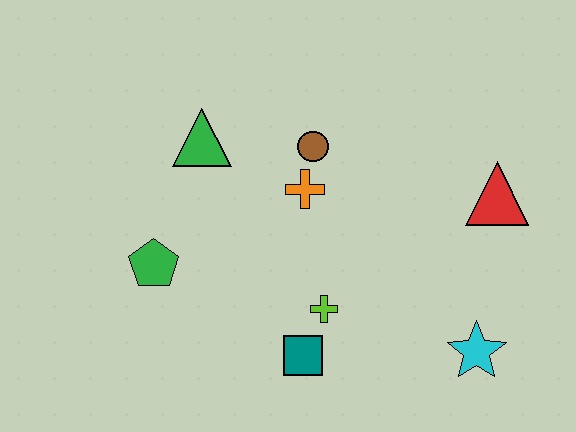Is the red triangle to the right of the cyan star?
Yes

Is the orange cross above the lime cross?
Yes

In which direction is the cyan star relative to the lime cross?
The cyan star is to the right of the lime cross.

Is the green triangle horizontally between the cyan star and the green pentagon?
Yes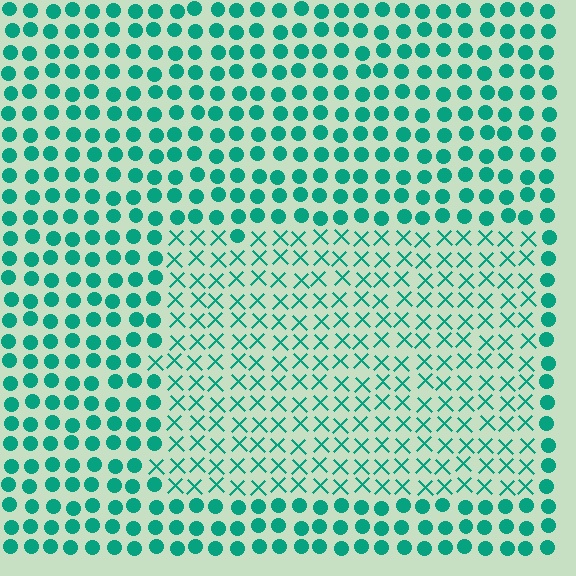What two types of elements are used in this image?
The image uses X marks inside the rectangle region and circles outside it.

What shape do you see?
I see a rectangle.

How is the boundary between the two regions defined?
The boundary is defined by a change in element shape: X marks inside vs. circles outside. All elements share the same color and spacing.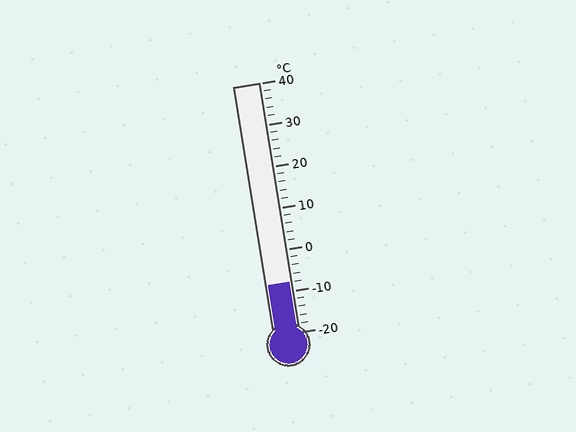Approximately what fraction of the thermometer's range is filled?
The thermometer is filled to approximately 20% of its range.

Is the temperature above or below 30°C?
The temperature is below 30°C.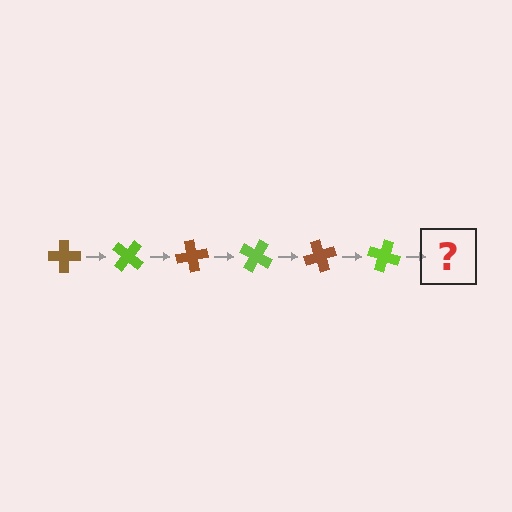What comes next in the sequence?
The next element should be a brown cross, rotated 240 degrees from the start.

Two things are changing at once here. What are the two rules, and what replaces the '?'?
The two rules are that it rotates 40 degrees each step and the color cycles through brown and lime. The '?' should be a brown cross, rotated 240 degrees from the start.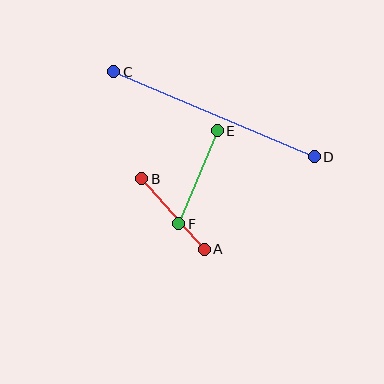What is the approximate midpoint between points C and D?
The midpoint is at approximately (214, 114) pixels.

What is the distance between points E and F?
The distance is approximately 100 pixels.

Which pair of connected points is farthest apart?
Points C and D are farthest apart.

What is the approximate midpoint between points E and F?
The midpoint is at approximately (198, 177) pixels.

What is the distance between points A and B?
The distance is approximately 94 pixels.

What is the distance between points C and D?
The distance is approximately 218 pixels.